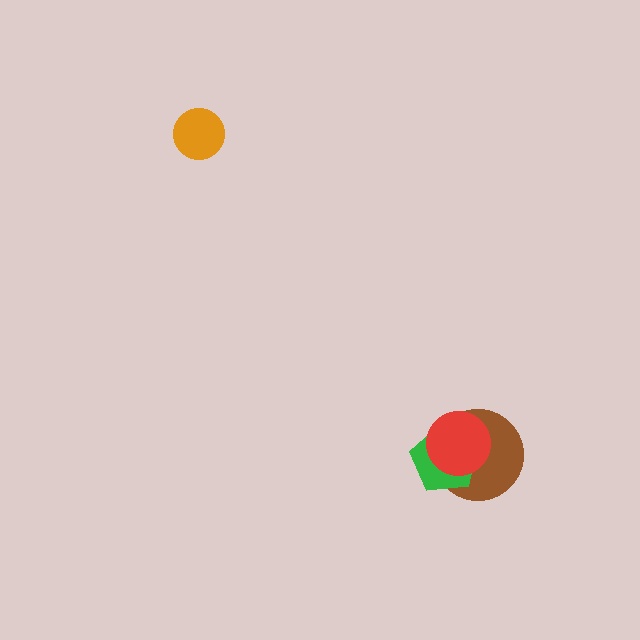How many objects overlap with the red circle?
2 objects overlap with the red circle.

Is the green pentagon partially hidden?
Yes, it is partially covered by another shape.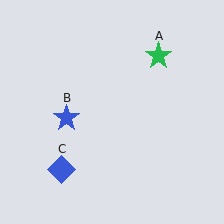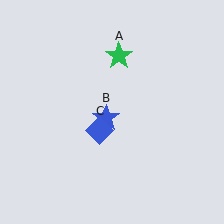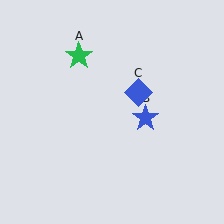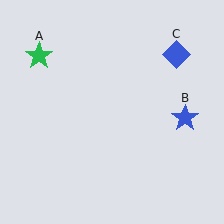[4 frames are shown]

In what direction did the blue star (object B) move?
The blue star (object B) moved right.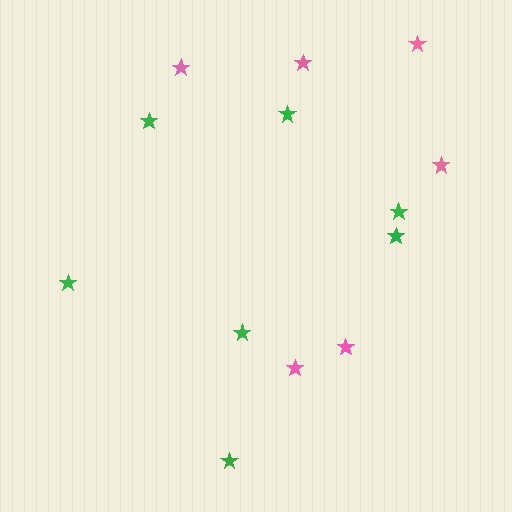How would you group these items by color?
There are 2 groups: one group of pink stars (6) and one group of green stars (7).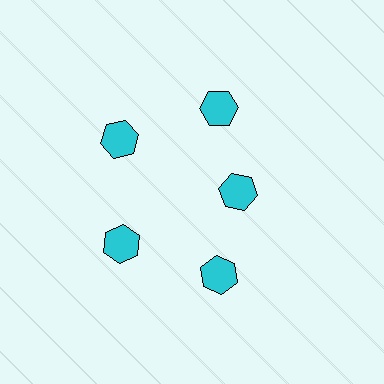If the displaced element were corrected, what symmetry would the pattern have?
It would have 5-fold rotational symmetry — the pattern would map onto itself every 72 degrees.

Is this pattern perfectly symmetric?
No. The 5 cyan hexagons are arranged in a ring, but one element near the 3 o'clock position is pulled inward toward the center, breaking the 5-fold rotational symmetry.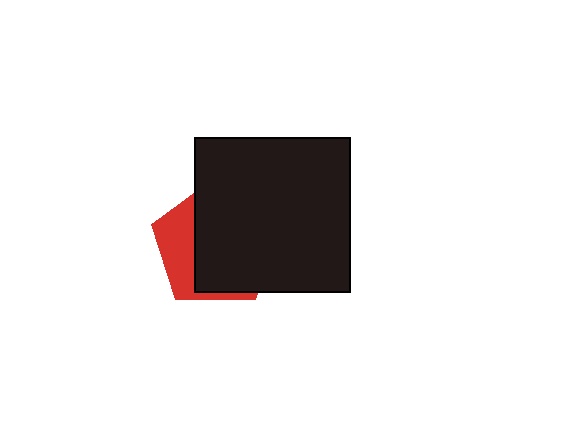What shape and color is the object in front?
The object in front is a black square.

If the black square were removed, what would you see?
You would see the complete red pentagon.